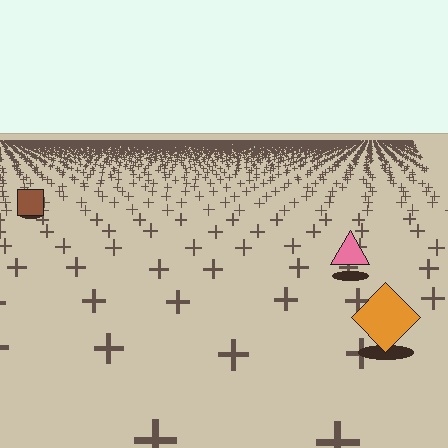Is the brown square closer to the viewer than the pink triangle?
No. The pink triangle is closer — you can tell from the texture gradient: the ground texture is coarser near it.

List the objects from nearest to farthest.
From nearest to farthest: the orange diamond, the pink triangle, the brown square.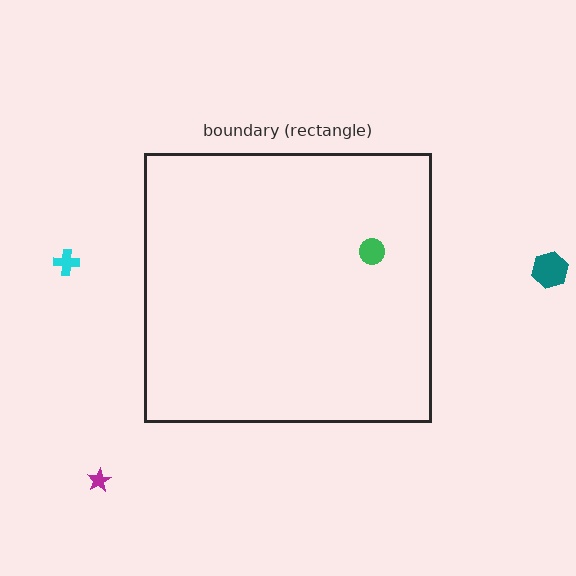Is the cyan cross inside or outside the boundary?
Outside.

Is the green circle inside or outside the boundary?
Inside.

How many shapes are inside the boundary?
1 inside, 3 outside.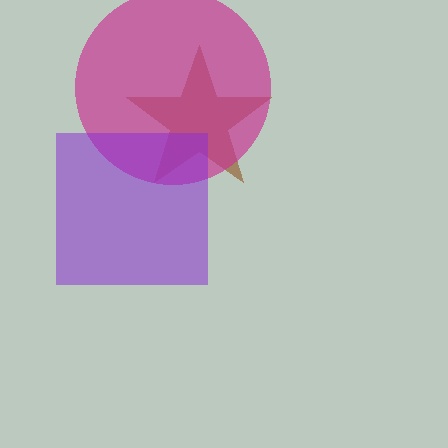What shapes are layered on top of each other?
The layered shapes are: a brown star, a magenta circle, a purple square.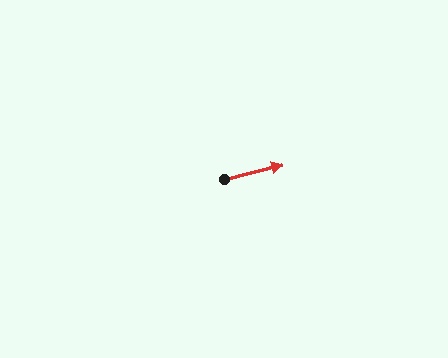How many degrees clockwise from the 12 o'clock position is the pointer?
Approximately 76 degrees.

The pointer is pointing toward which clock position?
Roughly 3 o'clock.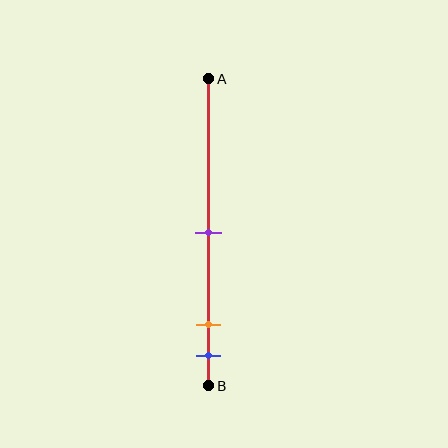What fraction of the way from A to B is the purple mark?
The purple mark is approximately 50% (0.5) of the way from A to B.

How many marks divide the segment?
There are 3 marks dividing the segment.